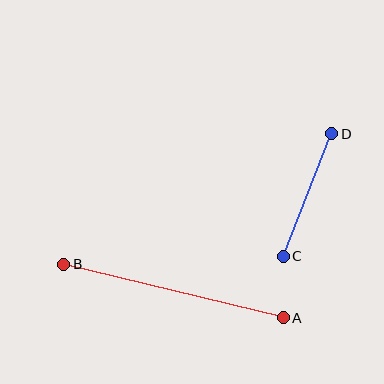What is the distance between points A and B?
The distance is approximately 226 pixels.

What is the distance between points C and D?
The distance is approximately 132 pixels.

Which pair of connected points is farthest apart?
Points A and B are farthest apart.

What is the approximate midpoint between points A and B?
The midpoint is at approximately (173, 291) pixels.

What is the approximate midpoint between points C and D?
The midpoint is at approximately (308, 195) pixels.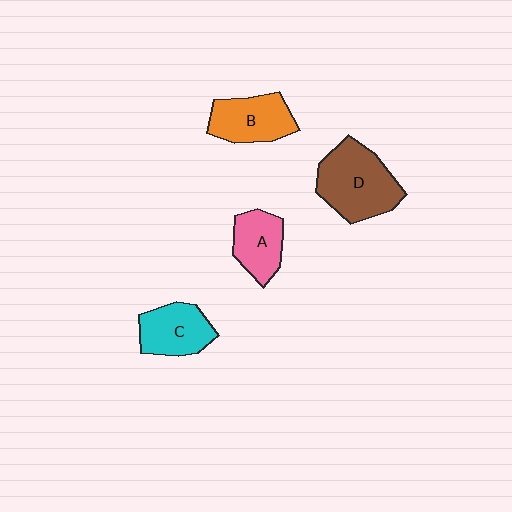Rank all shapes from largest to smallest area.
From largest to smallest: D (brown), B (orange), C (cyan), A (pink).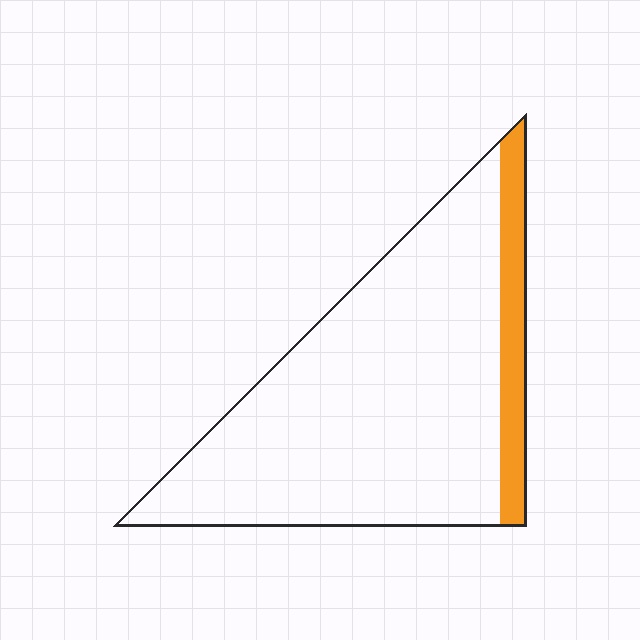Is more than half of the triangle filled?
No.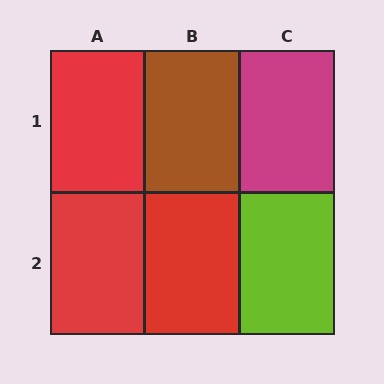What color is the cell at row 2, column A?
Red.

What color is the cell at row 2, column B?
Red.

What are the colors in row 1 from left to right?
Red, brown, magenta.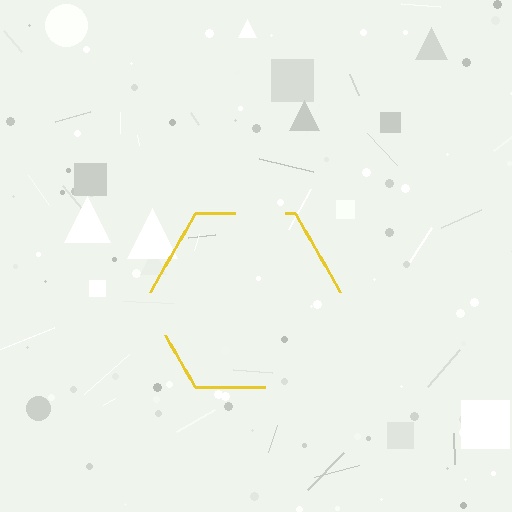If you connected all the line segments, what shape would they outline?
They would outline a hexagon.